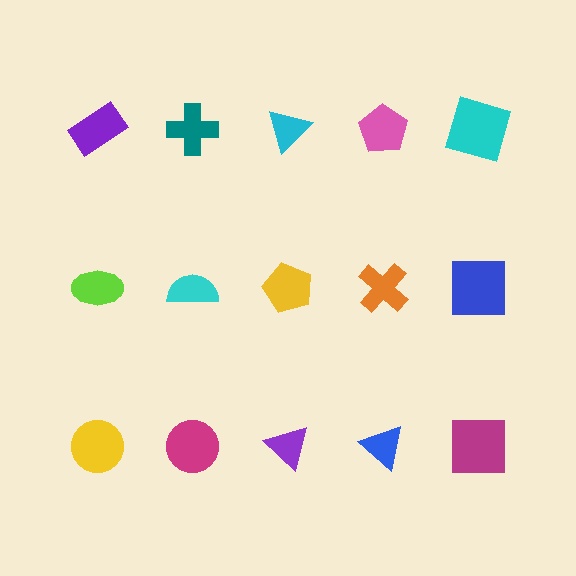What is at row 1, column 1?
A purple rectangle.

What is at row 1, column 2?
A teal cross.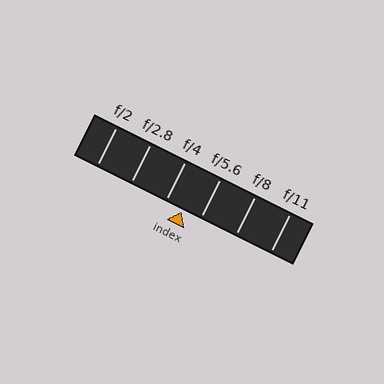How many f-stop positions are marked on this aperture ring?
There are 6 f-stop positions marked.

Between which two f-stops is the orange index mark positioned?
The index mark is between f/4 and f/5.6.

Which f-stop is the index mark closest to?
The index mark is closest to f/4.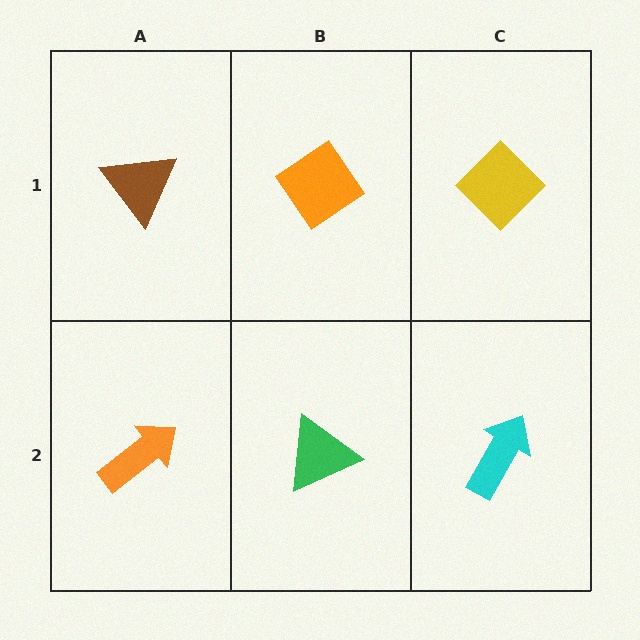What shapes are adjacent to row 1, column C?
A cyan arrow (row 2, column C), an orange diamond (row 1, column B).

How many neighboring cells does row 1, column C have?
2.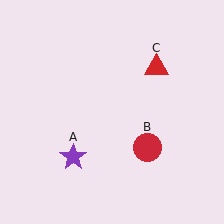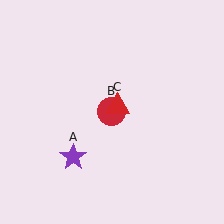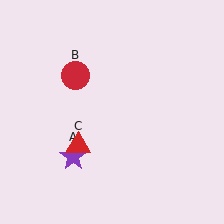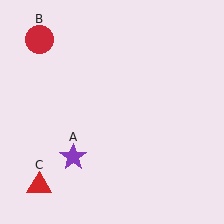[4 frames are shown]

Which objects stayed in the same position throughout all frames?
Purple star (object A) remained stationary.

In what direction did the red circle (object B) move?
The red circle (object B) moved up and to the left.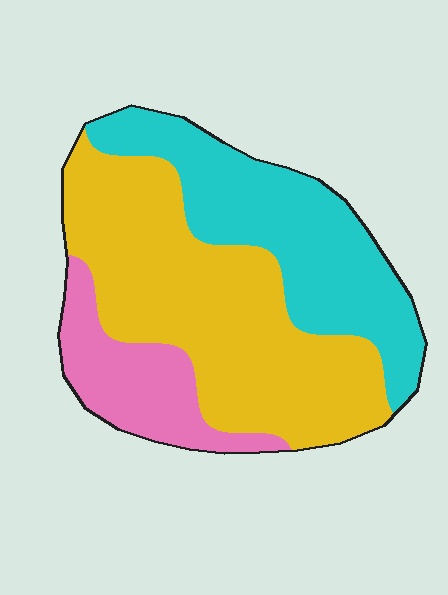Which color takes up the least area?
Pink, at roughly 15%.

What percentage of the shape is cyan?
Cyan takes up between a third and a half of the shape.